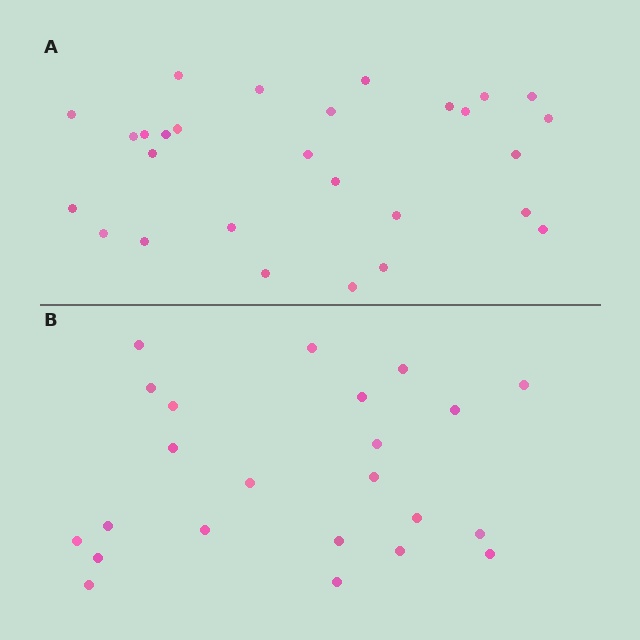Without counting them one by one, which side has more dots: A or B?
Region A (the top region) has more dots.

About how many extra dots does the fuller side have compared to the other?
Region A has about 5 more dots than region B.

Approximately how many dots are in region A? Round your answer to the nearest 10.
About 30 dots. (The exact count is 28, which rounds to 30.)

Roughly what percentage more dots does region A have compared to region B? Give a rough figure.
About 20% more.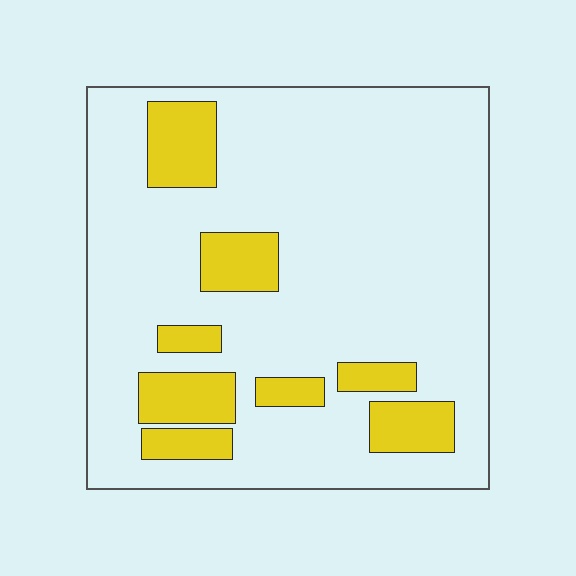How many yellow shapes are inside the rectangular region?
8.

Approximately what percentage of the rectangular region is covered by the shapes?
Approximately 20%.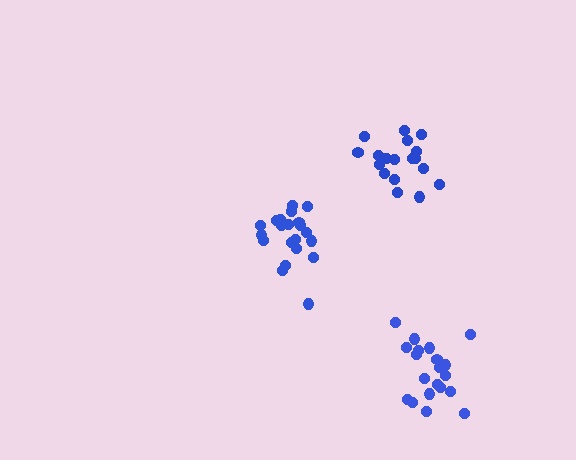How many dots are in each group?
Group 1: 21 dots, Group 2: 18 dots, Group 3: 20 dots (59 total).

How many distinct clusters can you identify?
There are 3 distinct clusters.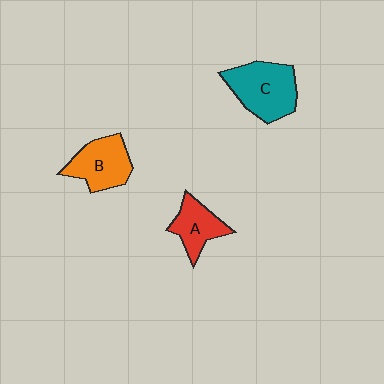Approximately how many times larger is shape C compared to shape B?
Approximately 1.3 times.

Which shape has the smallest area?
Shape A (red).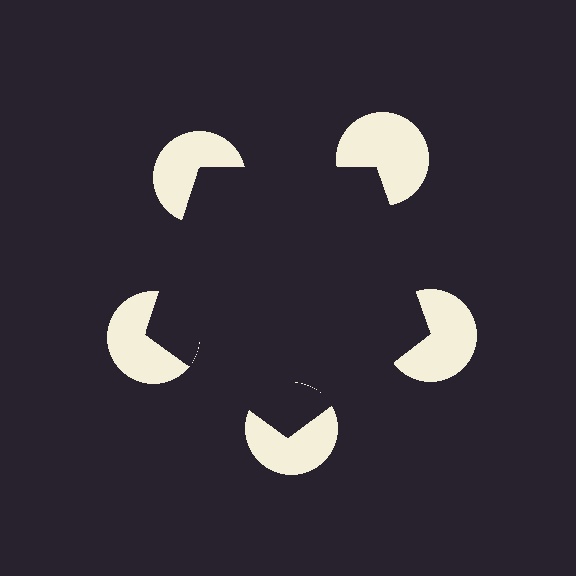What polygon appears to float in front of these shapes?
An illusory pentagon — its edges are inferred from the aligned wedge cuts in the pac-man discs, not physically drawn.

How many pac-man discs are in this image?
There are 5 — one at each vertex of the illusory pentagon.